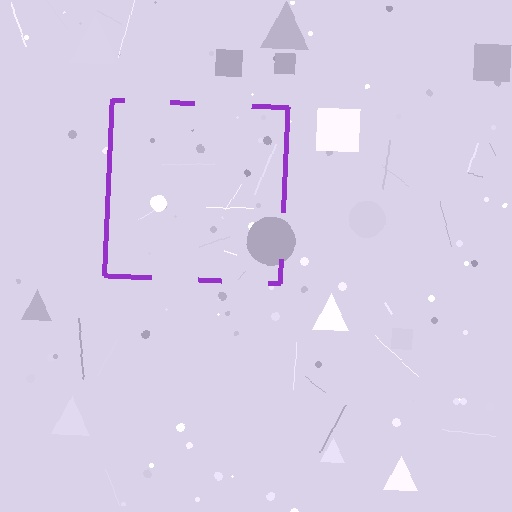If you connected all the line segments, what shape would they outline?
They would outline a square.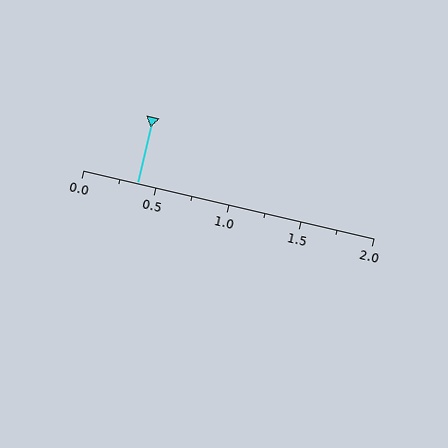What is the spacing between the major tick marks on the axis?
The major ticks are spaced 0.5 apart.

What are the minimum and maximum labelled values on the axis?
The axis runs from 0.0 to 2.0.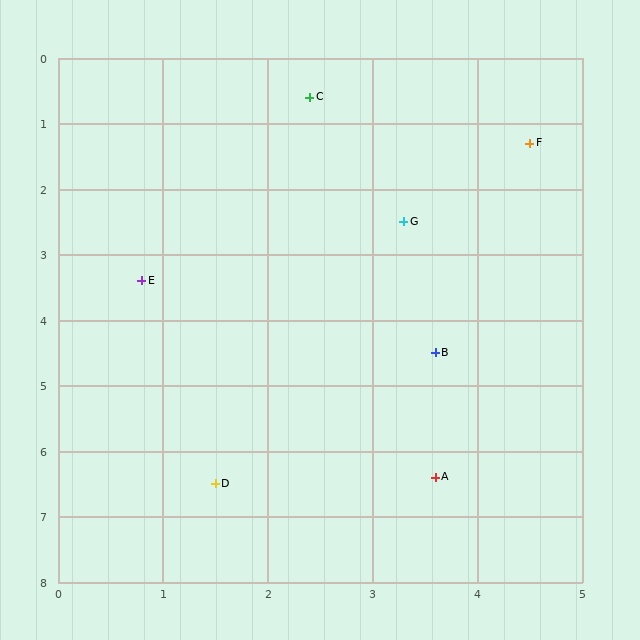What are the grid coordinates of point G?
Point G is at approximately (3.3, 2.5).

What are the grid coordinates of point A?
Point A is at approximately (3.6, 6.4).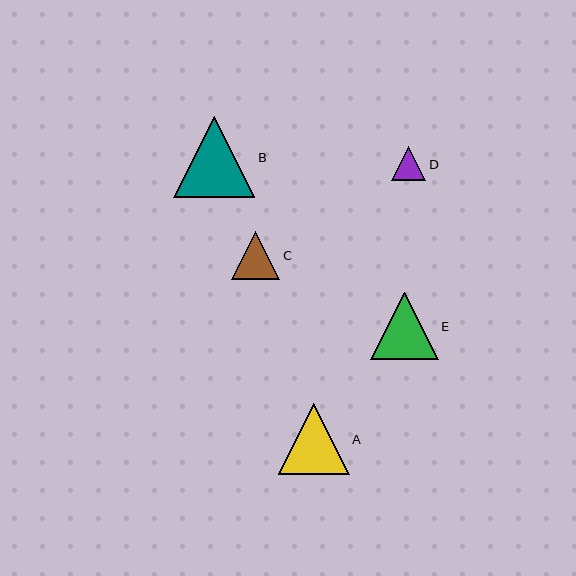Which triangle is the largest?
Triangle B is the largest with a size of approximately 81 pixels.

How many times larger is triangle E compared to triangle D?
Triangle E is approximately 2.0 times the size of triangle D.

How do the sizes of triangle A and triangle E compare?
Triangle A and triangle E are approximately the same size.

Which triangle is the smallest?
Triangle D is the smallest with a size of approximately 34 pixels.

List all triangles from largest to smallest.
From largest to smallest: B, A, E, C, D.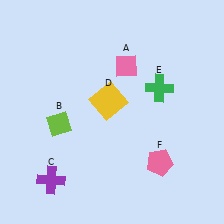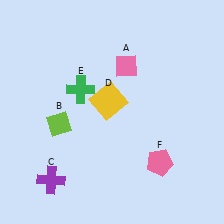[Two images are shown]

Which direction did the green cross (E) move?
The green cross (E) moved left.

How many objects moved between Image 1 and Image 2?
1 object moved between the two images.